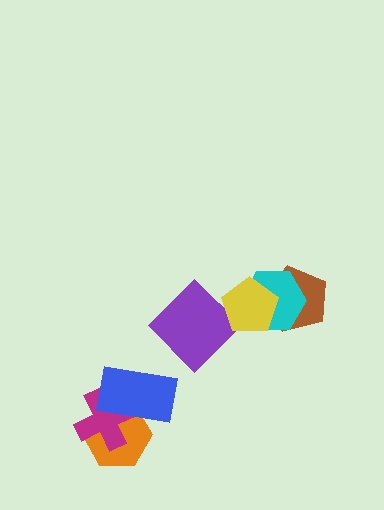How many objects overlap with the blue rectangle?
2 objects overlap with the blue rectangle.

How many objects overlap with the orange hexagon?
2 objects overlap with the orange hexagon.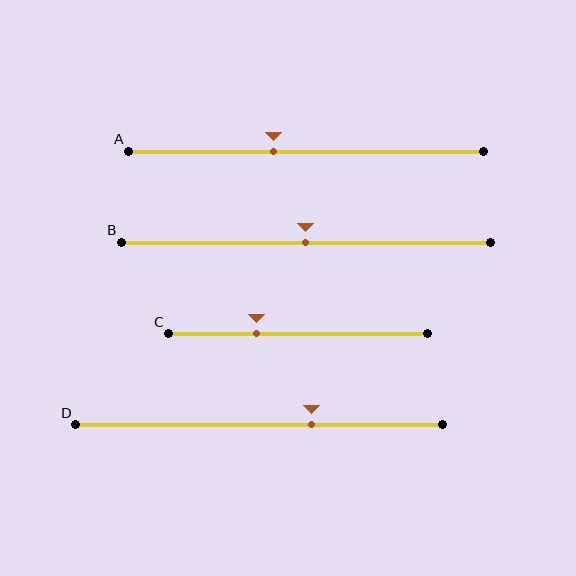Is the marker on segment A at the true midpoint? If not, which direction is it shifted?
No, the marker on segment A is shifted to the left by about 9% of the segment length.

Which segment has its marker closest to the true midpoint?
Segment B has its marker closest to the true midpoint.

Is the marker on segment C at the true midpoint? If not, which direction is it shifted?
No, the marker on segment C is shifted to the left by about 16% of the segment length.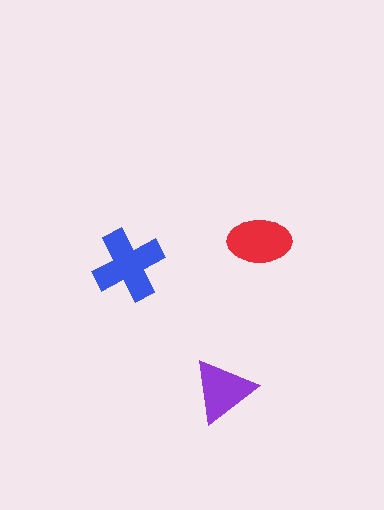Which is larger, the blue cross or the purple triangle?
The blue cross.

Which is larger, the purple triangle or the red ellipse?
The red ellipse.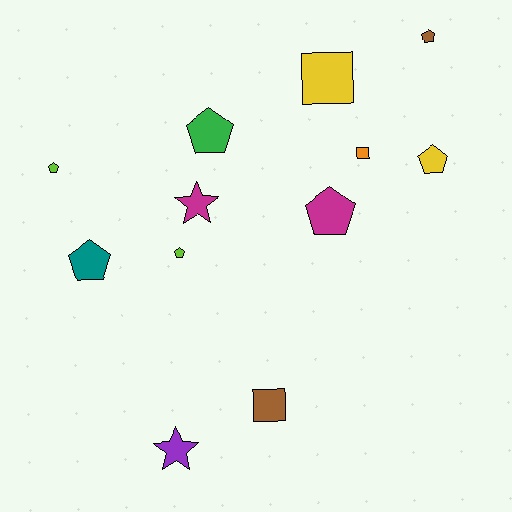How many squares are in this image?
There are 3 squares.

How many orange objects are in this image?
There is 1 orange object.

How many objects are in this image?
There are 12 objects.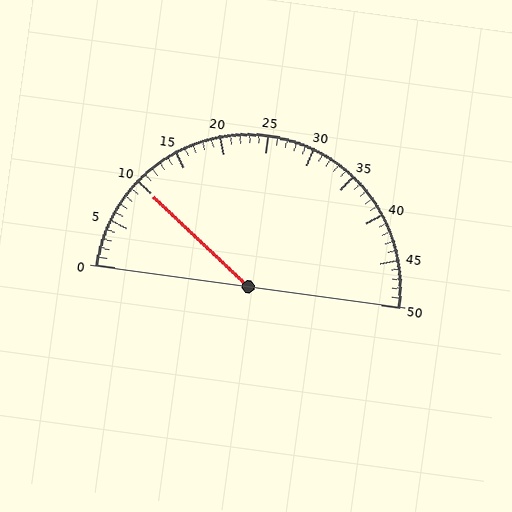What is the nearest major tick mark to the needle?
The nearest major tick mark is 10.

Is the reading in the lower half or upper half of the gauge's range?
The reading is in the lower half of the range (0 to 50).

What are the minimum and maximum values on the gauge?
The gauge ranges from 0 to 50.